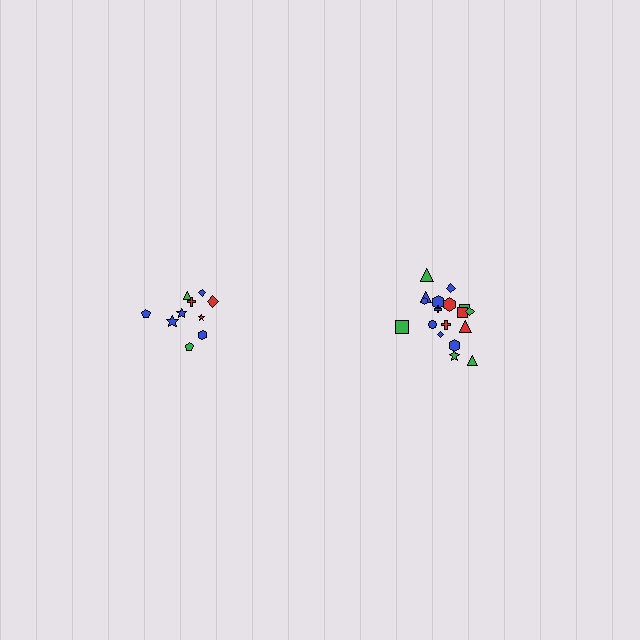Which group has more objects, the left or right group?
The right group.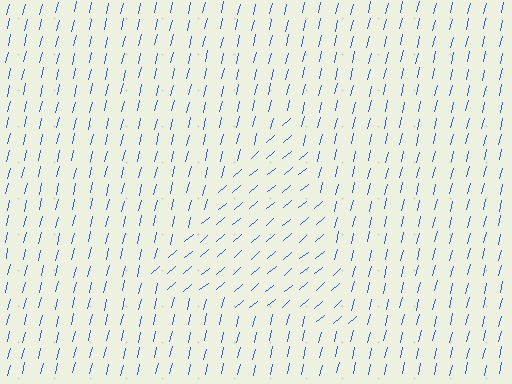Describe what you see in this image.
The image is filled with small blue line segments. A triangle region in the image has lines oriented differently from the surrounding lines, creating a visible texture boundary.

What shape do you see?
I see a triangle.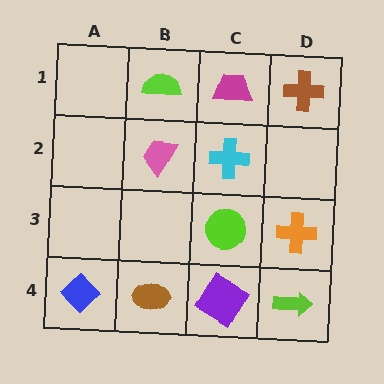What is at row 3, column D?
An orange cross.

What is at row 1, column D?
A brown cross.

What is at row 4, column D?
A lime arrow.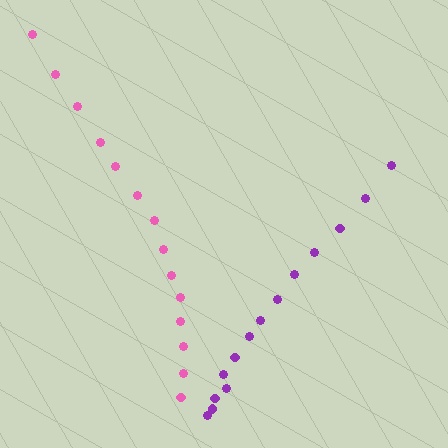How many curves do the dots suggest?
There are 2 distinct paths.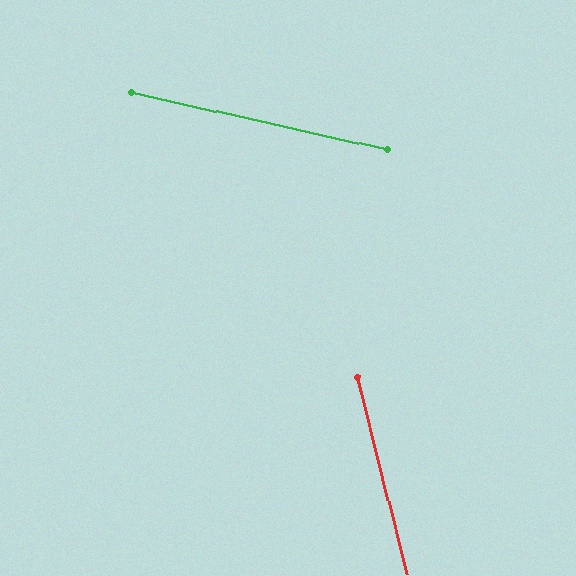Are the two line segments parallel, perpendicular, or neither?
Neither parallel nor perpendicular — they differ by about 63°.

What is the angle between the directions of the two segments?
Approximately 63 degrees.